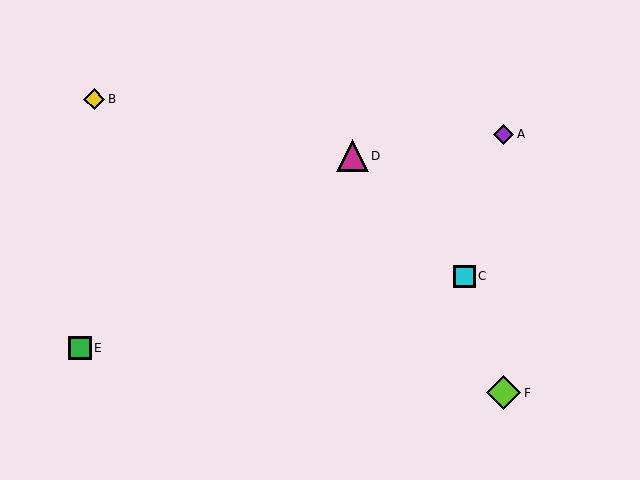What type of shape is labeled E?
Shape E is a green square.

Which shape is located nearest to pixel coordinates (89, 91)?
The yellow diamond (labeled B) at (94, 99) is nearest to that location.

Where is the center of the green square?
The center of the green square is at (80, 348).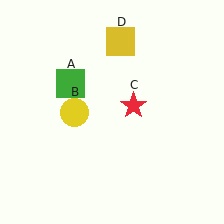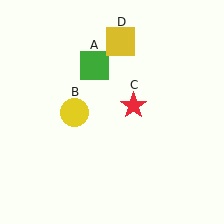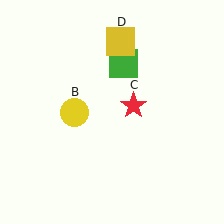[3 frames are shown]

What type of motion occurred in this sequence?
The green square (object A) rotated clockwise around the center of the scene.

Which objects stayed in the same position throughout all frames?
Yellow circle (object B) and red star (object C) and yellow square (object D) remained stationary.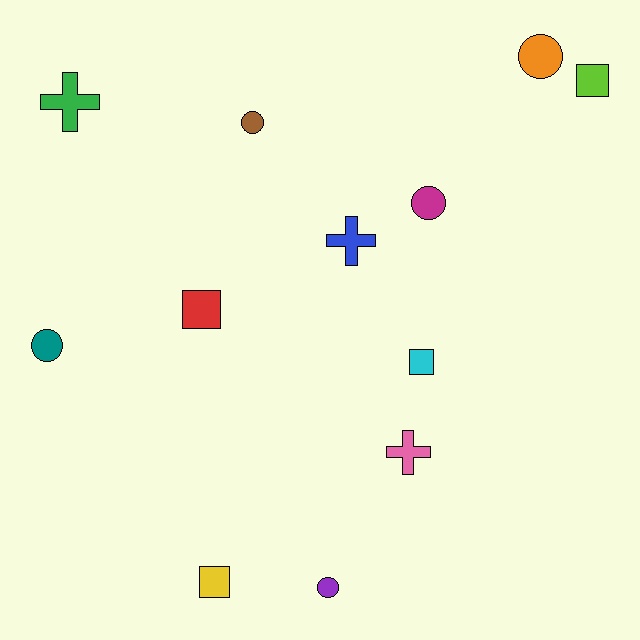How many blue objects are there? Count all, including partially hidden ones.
There is 1 blue object.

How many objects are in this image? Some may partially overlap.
There are 12 objects.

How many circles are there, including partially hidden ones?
There are 5 circles.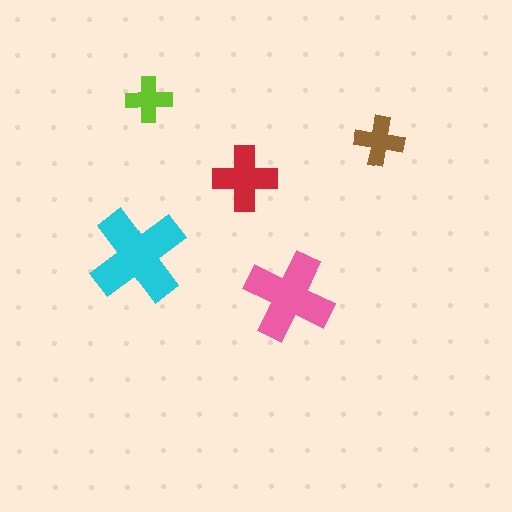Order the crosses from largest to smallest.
the cyan one, the pink one, the red one, the brown one, the lime one.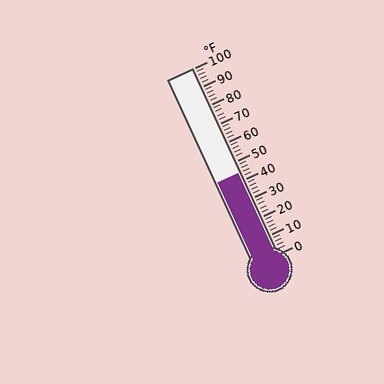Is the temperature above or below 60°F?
The temperature is below 60°F.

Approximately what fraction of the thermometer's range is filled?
The thermometer is filled to approximately 45% of its range.